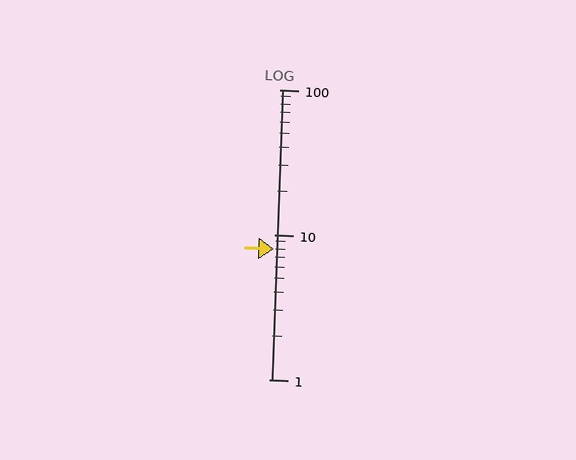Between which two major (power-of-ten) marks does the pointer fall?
The pointer is between 1 and 10.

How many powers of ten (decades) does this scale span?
The scale spans 2 decades, from 1 to 100.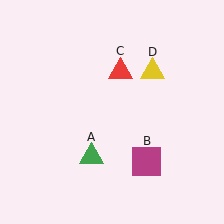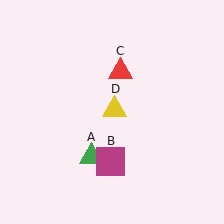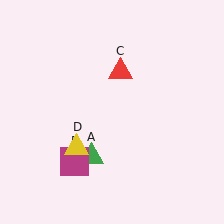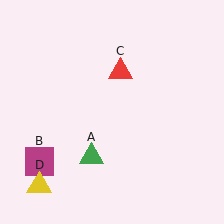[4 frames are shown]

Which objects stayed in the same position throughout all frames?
Green triangle (object A) and red triangle (object C) remained stationary.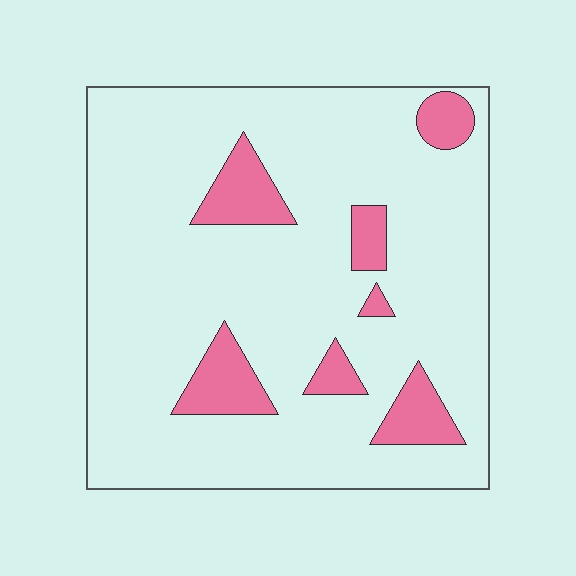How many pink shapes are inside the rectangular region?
7.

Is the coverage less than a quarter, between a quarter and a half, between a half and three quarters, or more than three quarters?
Less than a quarter.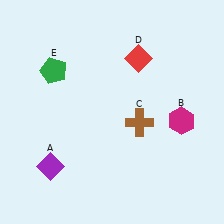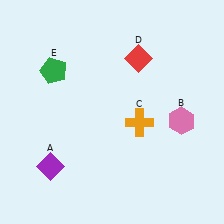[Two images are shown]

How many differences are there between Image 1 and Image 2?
There are 2 differences between the two images.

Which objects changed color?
B changed from magenta to pink. C changed from brown to orange.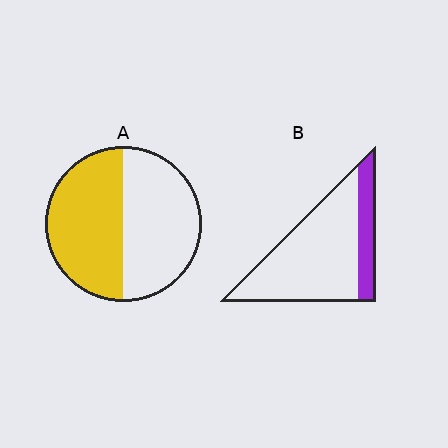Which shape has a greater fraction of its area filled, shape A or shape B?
Shape A.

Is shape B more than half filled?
No.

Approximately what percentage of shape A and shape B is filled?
A is approximately 50% and B is approximately 20%.